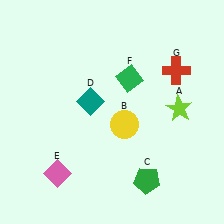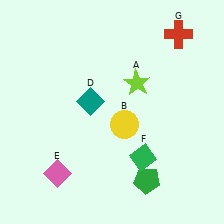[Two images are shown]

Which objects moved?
The objects that moved are: the lime star (A), the green diamond (F), the red cross (G).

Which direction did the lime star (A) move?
The lime star (A) moved left.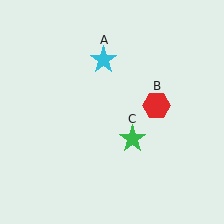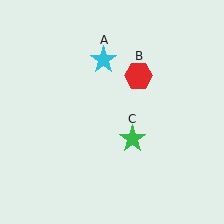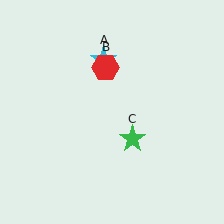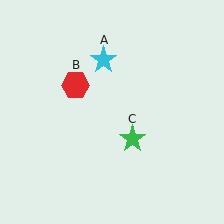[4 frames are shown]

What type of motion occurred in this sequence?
The red hexagon (object B) rotated counterclockwise around the center of the scene.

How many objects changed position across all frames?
1 object changed position: red hexagon (object B).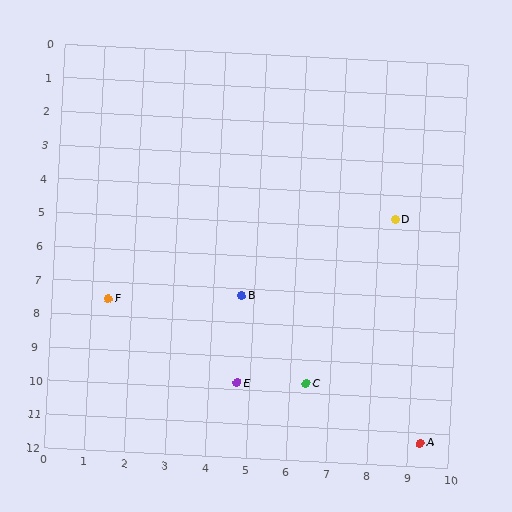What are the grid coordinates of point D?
Point D is at approximately (8.4, 4.7).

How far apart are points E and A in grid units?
Points E and A are about 4.8 grid units apart.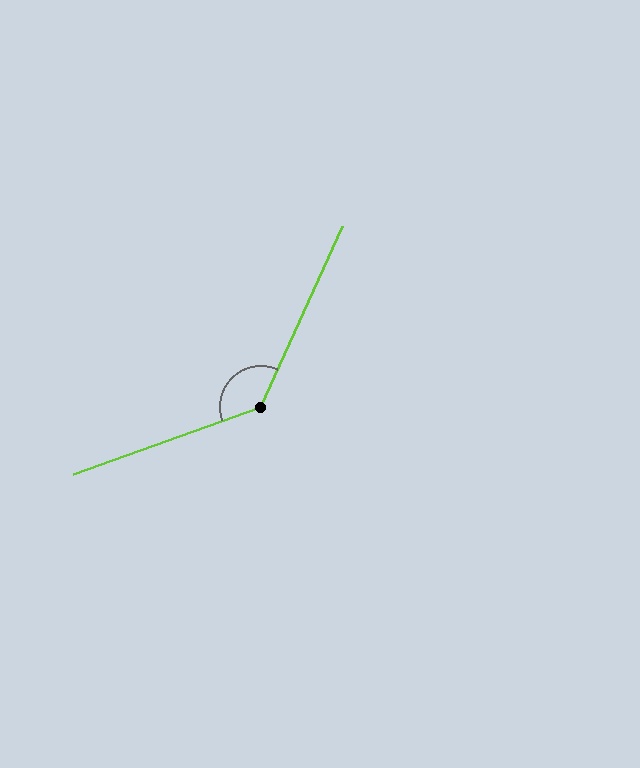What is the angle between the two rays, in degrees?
Approximately 134 degrees.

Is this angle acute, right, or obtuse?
It is obtuse.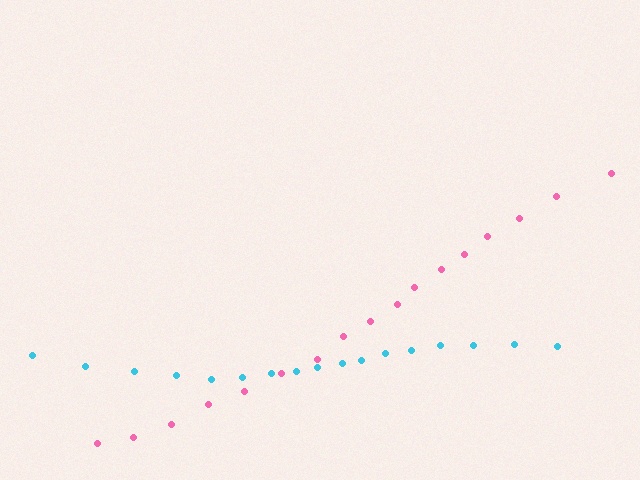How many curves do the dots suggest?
There are 2 distinct paths.